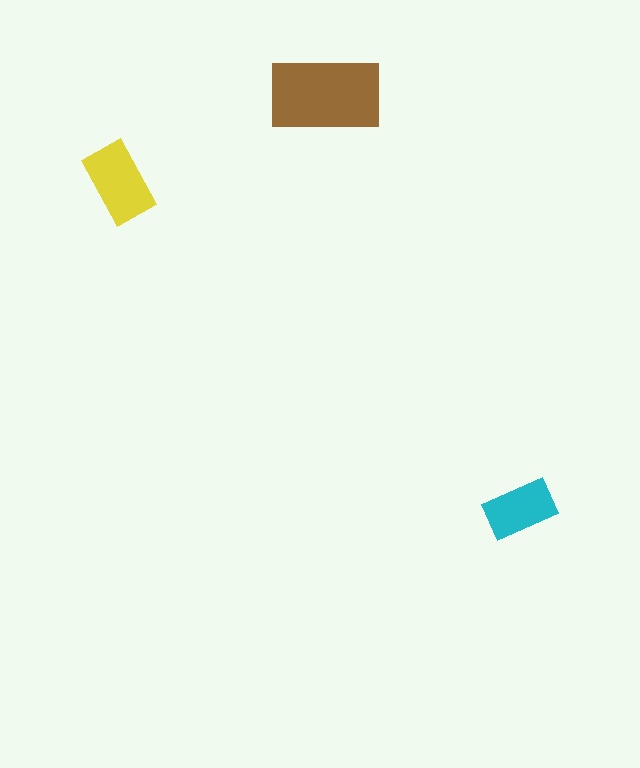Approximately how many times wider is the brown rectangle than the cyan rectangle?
About 1.5 times wider.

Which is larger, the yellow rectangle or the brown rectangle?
The brown one.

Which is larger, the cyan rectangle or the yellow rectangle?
The yellow one.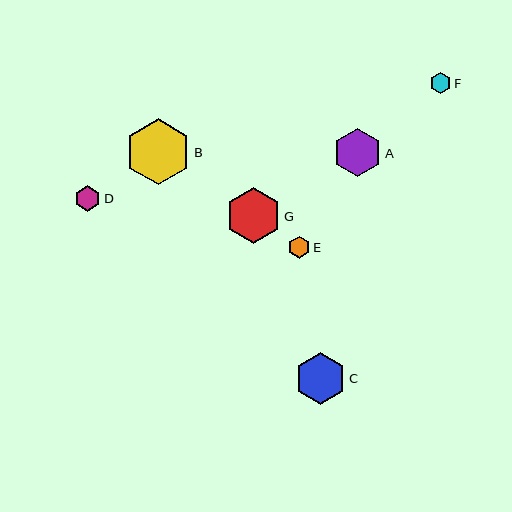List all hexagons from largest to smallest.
From largest to smallest: B, G, C, A, D, E, F.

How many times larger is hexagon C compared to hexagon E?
Hexagon C is approximately 2.4 times the size of hexagon E.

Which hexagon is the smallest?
Hexagon F is the smallest with a size of approximately 21 pixels.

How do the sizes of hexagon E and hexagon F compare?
Hexagon E and hexagon F are approximately the same size.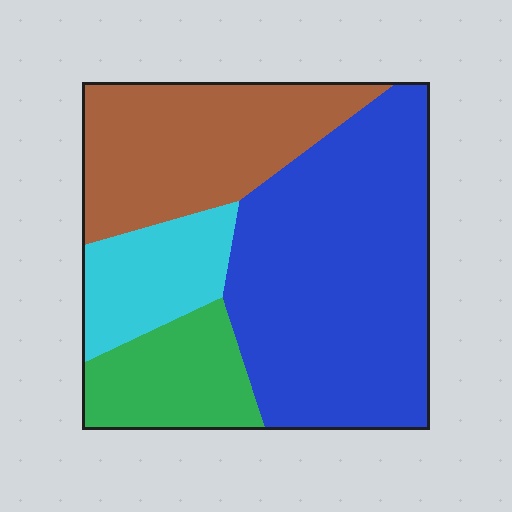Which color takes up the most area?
Blue, at roughly 45%.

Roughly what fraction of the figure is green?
Green covers about 15% of the figure.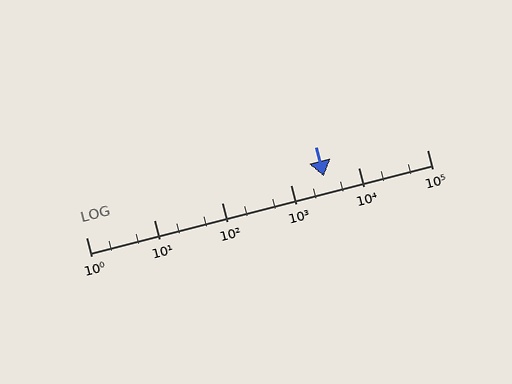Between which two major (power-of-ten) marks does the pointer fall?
The pointer is between 1000 and 10000.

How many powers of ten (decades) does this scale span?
The scale spans 5 decades, from 1 to 100000.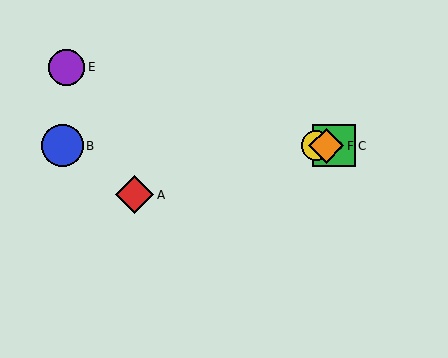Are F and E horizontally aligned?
No, F is at y≈146 and E is at y≈67.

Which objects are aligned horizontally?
Objects B, C, D, F are aligned horizontally.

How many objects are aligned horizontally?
4 objects (B, C, D, F) are aligned horizontally.